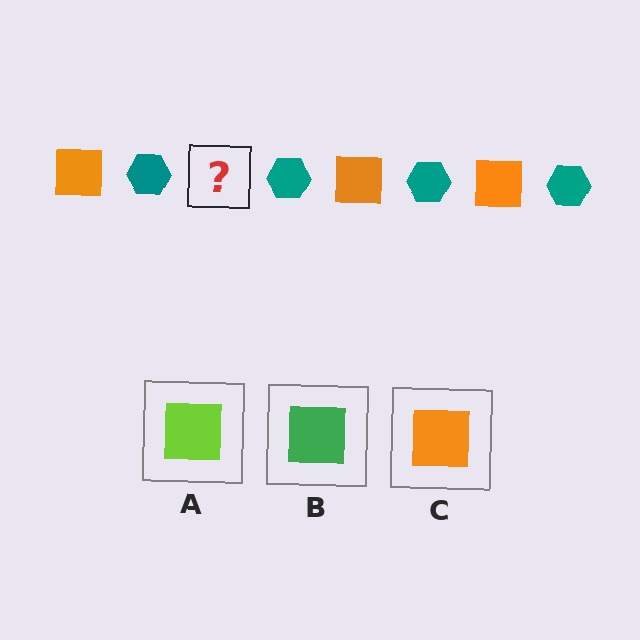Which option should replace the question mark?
Option C.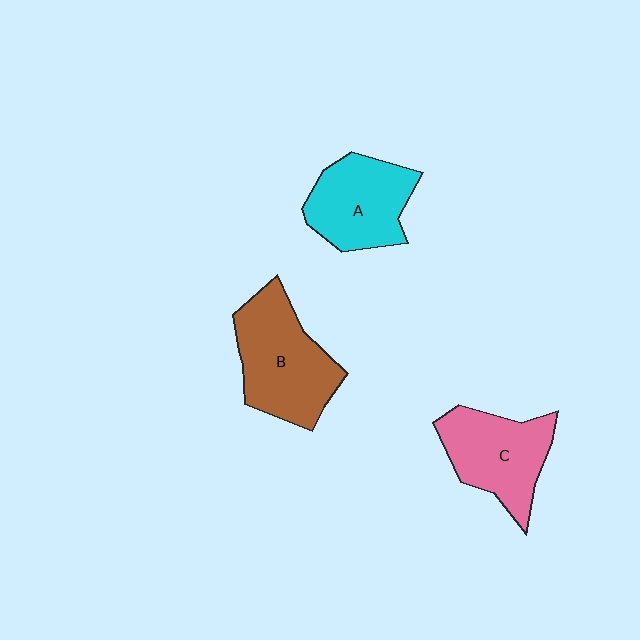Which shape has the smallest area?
Shape A (cyan).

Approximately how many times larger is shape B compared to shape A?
Approximately 1.2 times.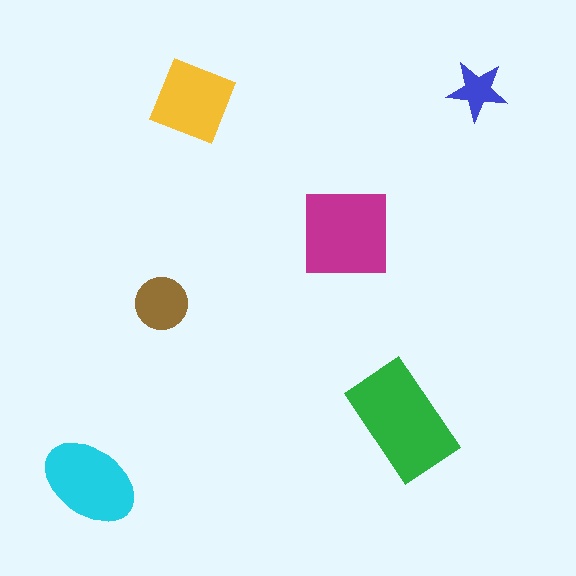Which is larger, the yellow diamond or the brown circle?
The yellow diamond.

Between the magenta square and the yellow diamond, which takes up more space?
The magenta square.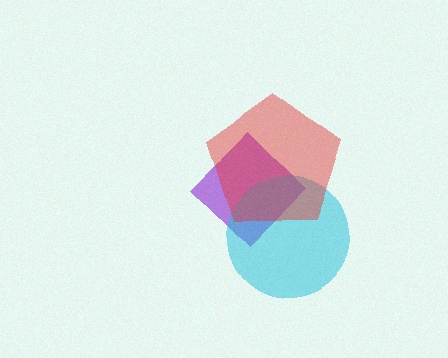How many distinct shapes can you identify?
There are 3 distinct shapes: a purple diamond, a cyan circle, a red pentagon.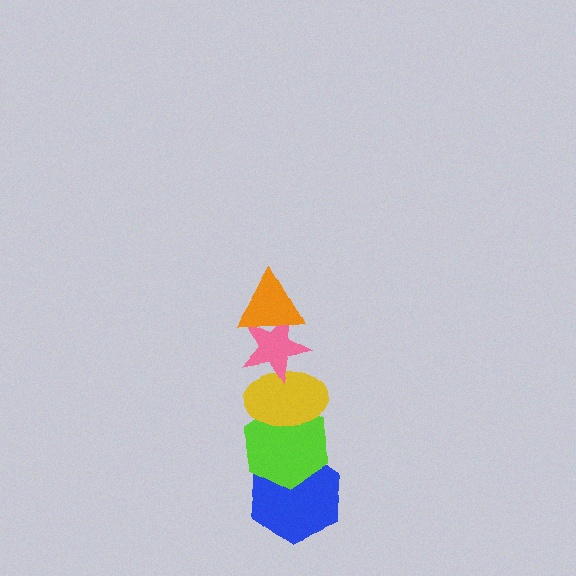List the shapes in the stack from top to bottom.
From top to bottom: the orange triangle, the pink star, the yellow ellipse, the lime hexagon, the blue hexagon.